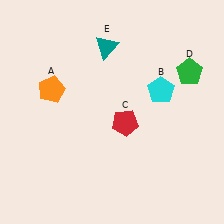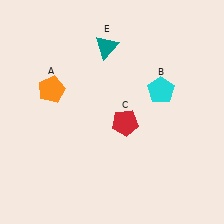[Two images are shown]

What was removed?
The green pentagon (D) was removed in Image 2.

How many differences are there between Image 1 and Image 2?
There is 1 difference between the two images.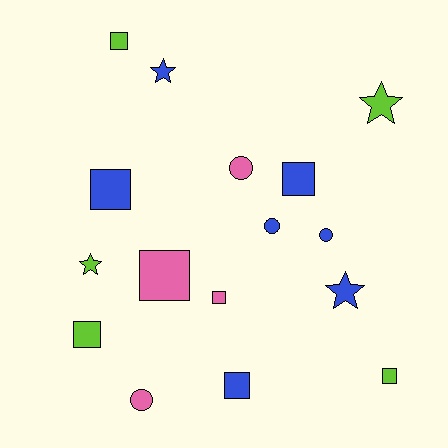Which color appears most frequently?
Blue, with 7 objects.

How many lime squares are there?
There are 3 lime squares.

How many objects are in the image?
There are 16 objects.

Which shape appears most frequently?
Square, with 8 objects.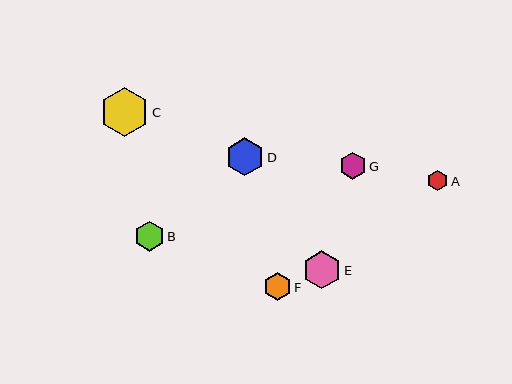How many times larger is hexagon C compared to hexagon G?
Hexagon C is approximately 1.8 times the size of hexagon G.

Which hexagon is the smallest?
Hexagon A is the smallest with a size of approximately 21 pixels.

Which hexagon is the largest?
Hexagon C is the largest with a size of approximately 49 pixels.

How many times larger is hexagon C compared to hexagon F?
Hexagon C is approximately 1.7 times the size of hexagon F.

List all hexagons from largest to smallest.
From largest to smallest: C, D, E, B, F, G, A.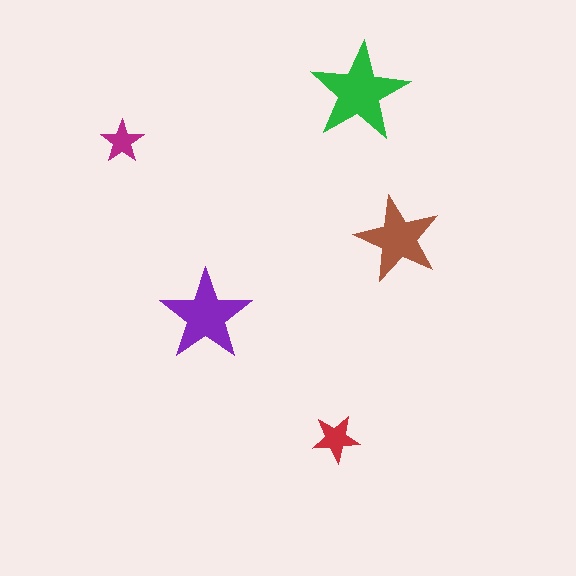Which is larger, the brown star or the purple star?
The purple one.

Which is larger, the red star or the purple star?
The purple one.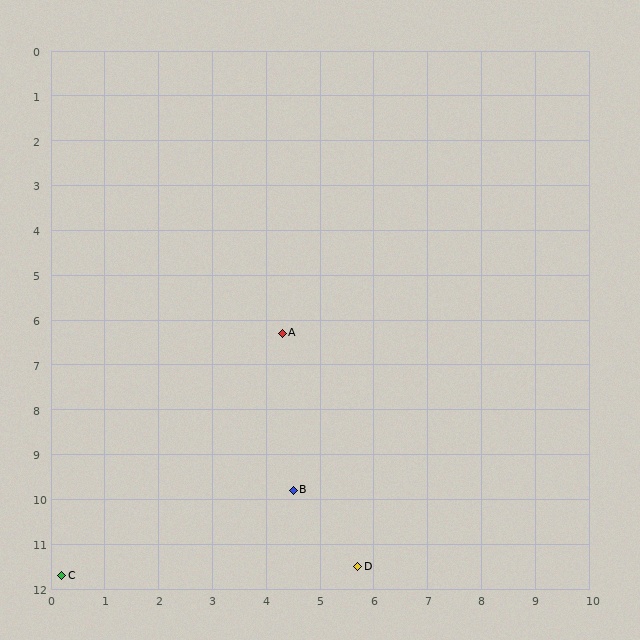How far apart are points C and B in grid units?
Points C and B are about 4.7 grid units apart.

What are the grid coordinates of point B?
Point B is at approximately (4.5, 9.8).